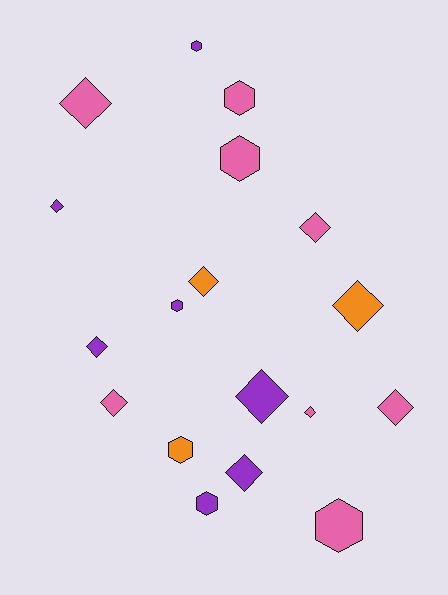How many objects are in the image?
There are 18 objects.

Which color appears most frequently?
Pink, with 8 objects.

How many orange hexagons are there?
There is 1 orange hexagon.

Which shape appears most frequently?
Diamond, with 11 objects.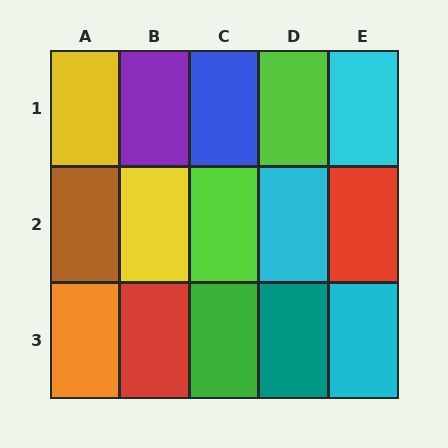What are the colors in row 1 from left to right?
Yellow, purple, blue, lime, cyan.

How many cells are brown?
1 cell is brown.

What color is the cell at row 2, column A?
Brown.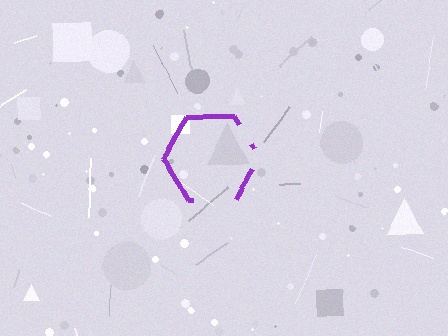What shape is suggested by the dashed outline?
The dashed outline suggests a hexagon.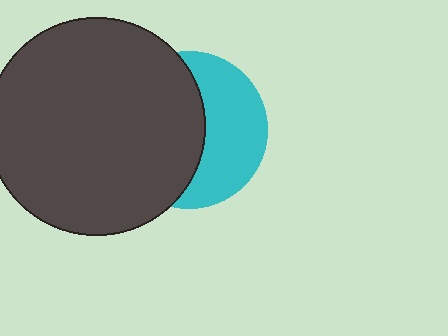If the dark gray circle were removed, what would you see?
You would see the complete cyan circle.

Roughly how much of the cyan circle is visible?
A small part of it is visible (roughly 45%).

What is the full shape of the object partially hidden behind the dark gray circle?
The partially hidden object is a cyan circle.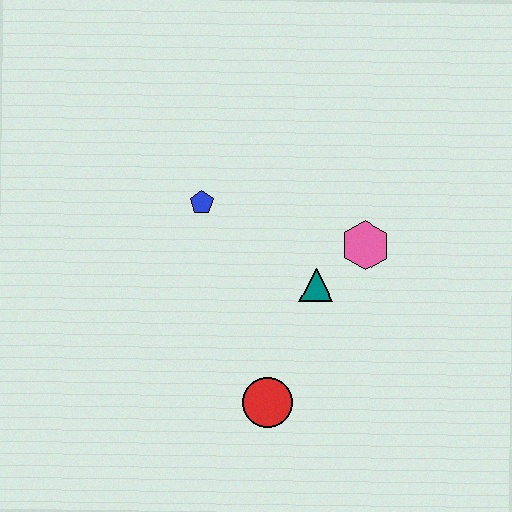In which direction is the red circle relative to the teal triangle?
The red circle is below the teal triangle.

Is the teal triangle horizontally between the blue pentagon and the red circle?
No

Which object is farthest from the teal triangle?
The blue pentagon is farthest from the teal triangle.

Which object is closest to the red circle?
The teal triangle is closest to the red circle.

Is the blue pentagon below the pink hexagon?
No